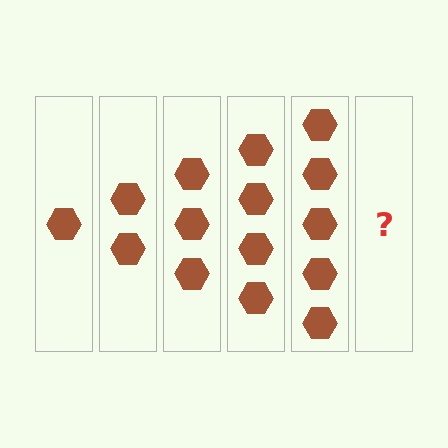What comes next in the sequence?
The next element should be 6 hexagons.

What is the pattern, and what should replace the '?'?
The pattern is that each step adds one more hexagon. The '?' should be 6 hexagons.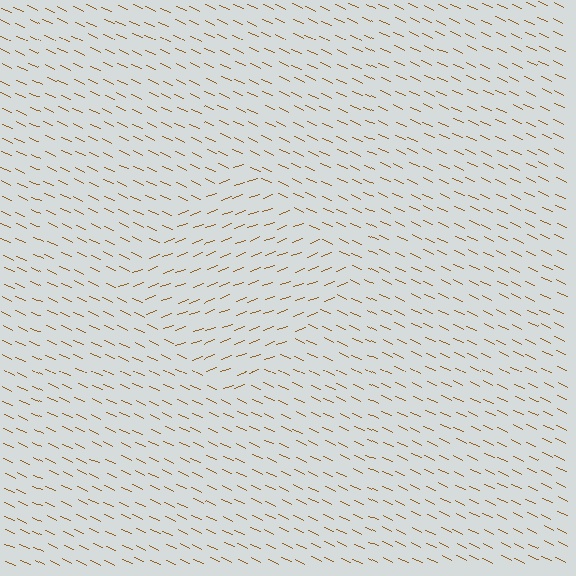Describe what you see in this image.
The image is filled with small brown line segments. A diamond region in the image has lines oriented differently from the surrounding lines, creating a visible texture boundary.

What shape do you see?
I see a diamond.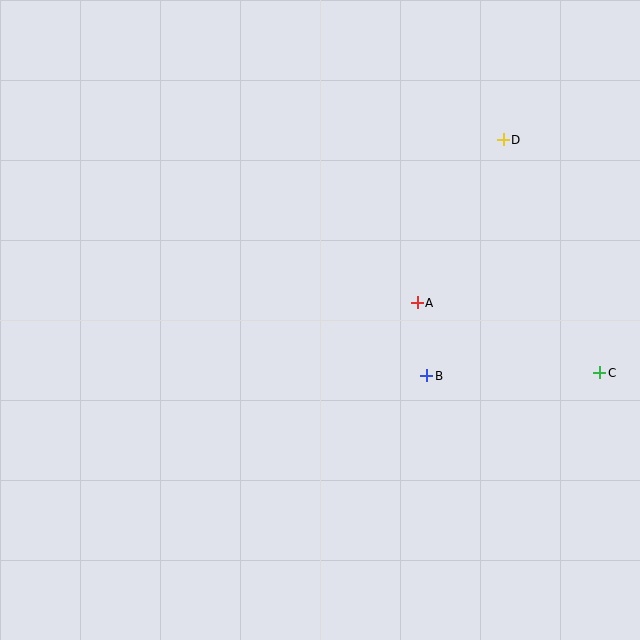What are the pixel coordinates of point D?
Point D is at (503, 140).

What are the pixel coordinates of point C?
Point C is at (600, 373).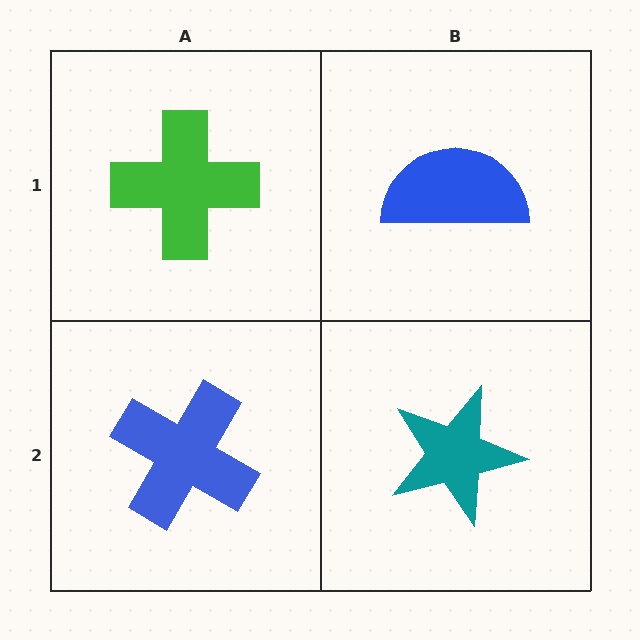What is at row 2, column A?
A blue cross.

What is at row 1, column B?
A blue semicircle.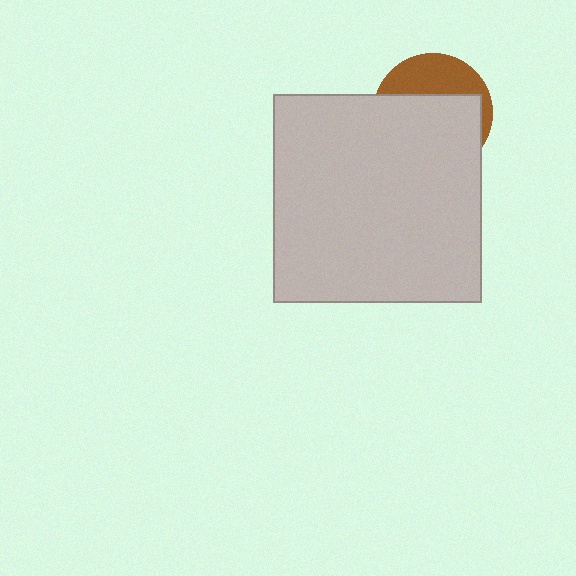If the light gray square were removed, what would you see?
You would see the complete brown circle.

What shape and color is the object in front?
The object in front is a light gray square.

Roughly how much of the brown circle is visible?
A small part of it is visible (roughly 34%).